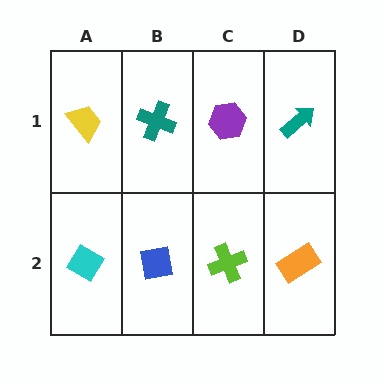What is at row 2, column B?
A blue square.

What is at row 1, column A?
A yellow trapezoid.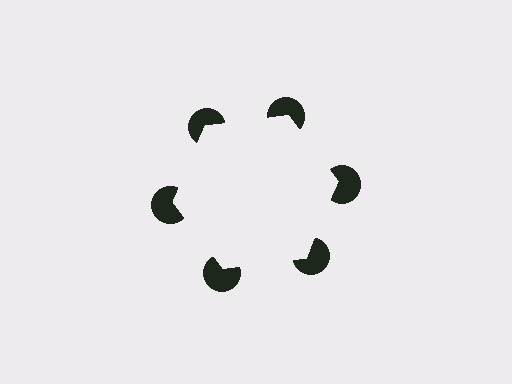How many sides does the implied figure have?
6 sides.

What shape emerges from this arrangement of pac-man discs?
An illusory hexagon — its edges are inferred from the aligned wedge cuts in the pac-man discs, not physically drawn.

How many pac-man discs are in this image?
There are 6 — one at each vertex of the illusory hexagon.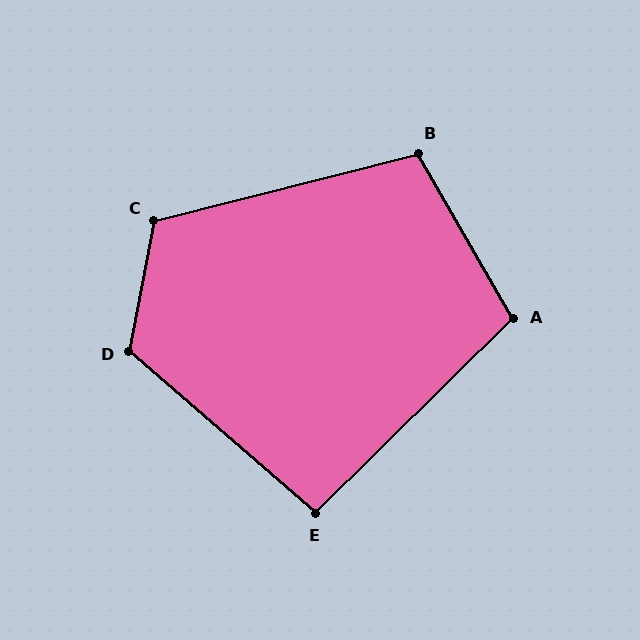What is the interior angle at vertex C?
Approximately 115 degrees (obtuse).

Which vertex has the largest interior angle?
D, at approximately 120 degrees.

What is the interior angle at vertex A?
Approximately 105 degrees (obtuse).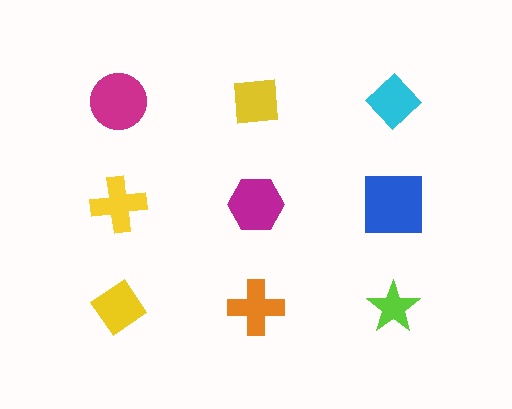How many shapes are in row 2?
3 shapes.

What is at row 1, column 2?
A yellow square.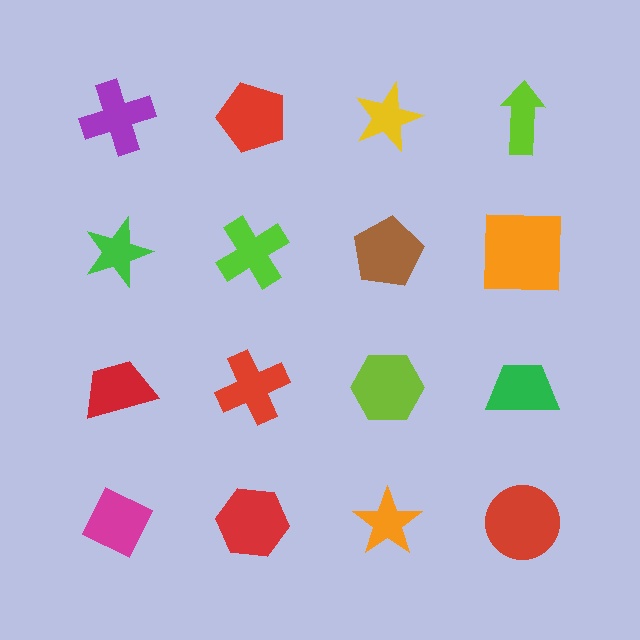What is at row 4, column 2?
A red hexagon.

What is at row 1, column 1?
A purple cross.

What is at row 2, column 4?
An orange square.